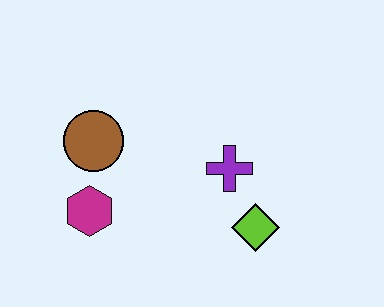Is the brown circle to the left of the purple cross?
Yes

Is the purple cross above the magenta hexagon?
Yes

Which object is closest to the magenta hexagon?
The brown circle is closest to the magenta hexagon.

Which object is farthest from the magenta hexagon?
The lime diamond is farthest from the magenta hexagon.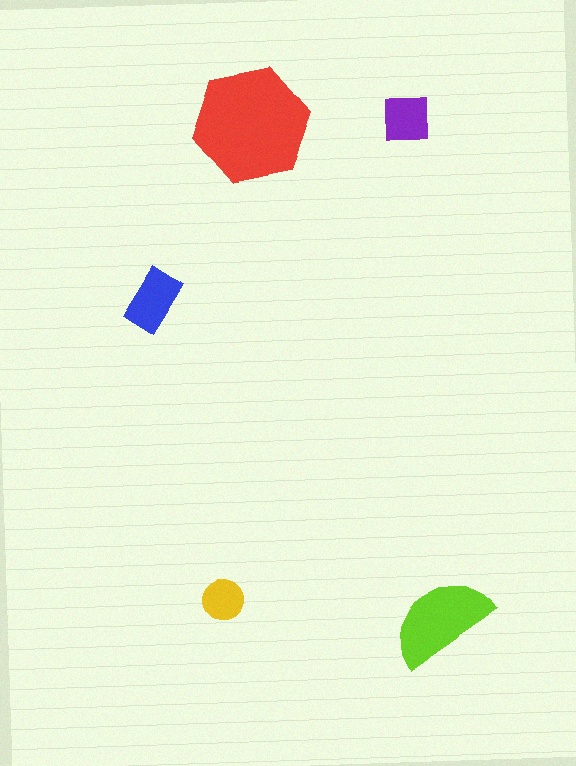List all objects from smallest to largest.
The yellow circle, the purple square, the blue rectangle, the lime semicircle, the red hexagon.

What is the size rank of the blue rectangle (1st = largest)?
3rd.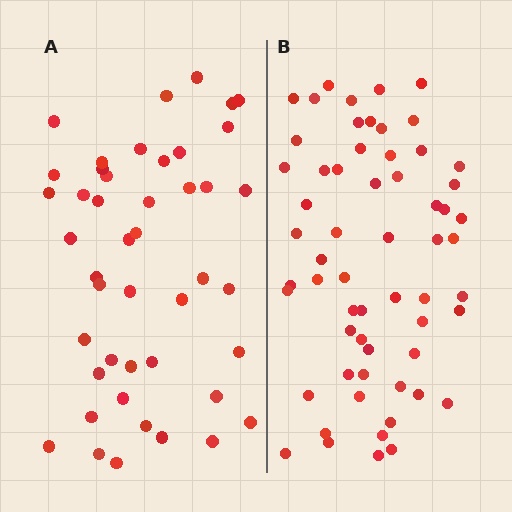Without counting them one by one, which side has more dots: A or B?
Region B (the right region) has more dots.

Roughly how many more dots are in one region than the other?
Region B has approximately 15 more dots than region A.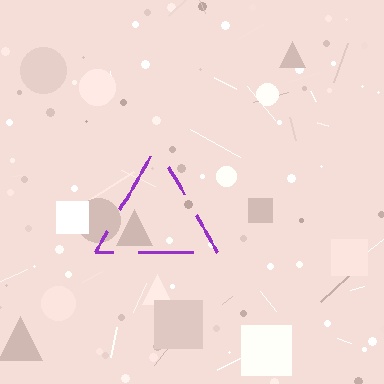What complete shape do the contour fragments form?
The contour fragments form a triangle.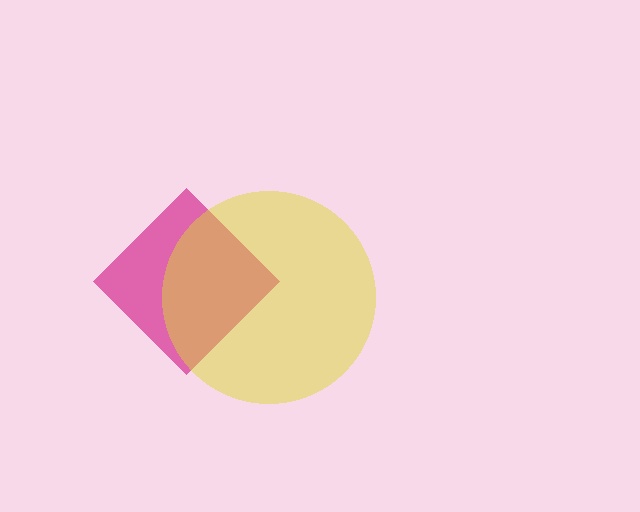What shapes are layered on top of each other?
The layered shapes are: a magenta diamond, a yellow circle.